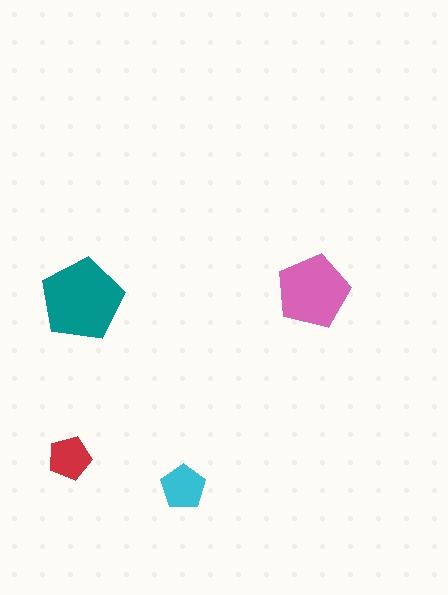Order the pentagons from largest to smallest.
the teal one, the pink one, the cyan one, the red one.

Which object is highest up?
The pink pentagon is topmost.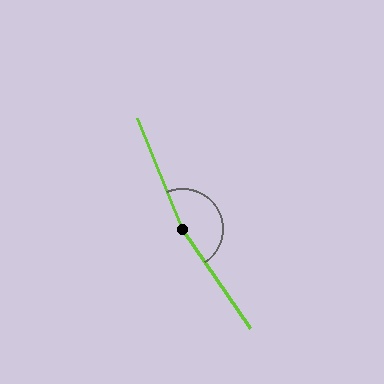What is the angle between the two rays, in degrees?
Approximately 168 degrees.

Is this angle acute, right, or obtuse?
It is obtuse.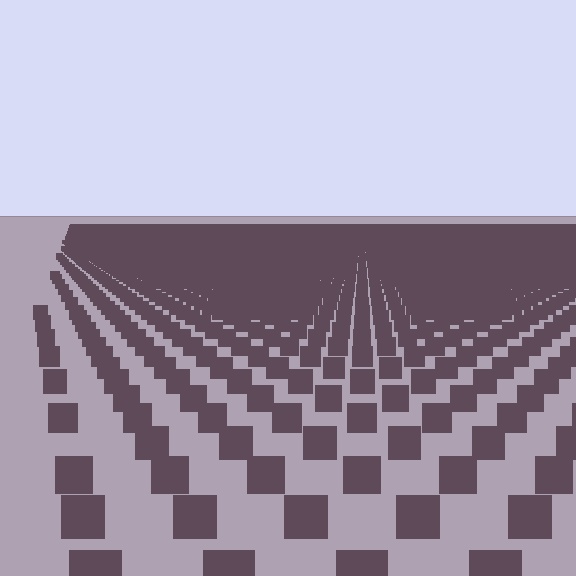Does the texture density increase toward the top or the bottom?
Density increases toward the top.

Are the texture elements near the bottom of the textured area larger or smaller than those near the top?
Larger. Near the bottom, elements are closer to the viewer and appear at a bigger on-screen size.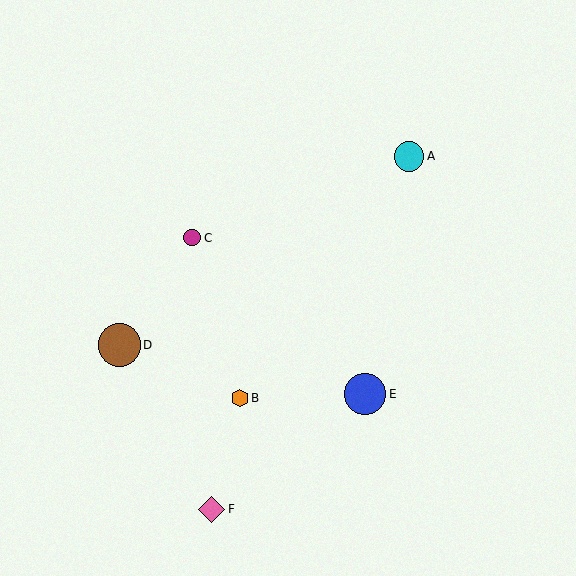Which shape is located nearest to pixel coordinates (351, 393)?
The blue circle (labeled E) at (365, 394) is nearest to that location.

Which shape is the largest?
The brown circle (labeled D) is the largest.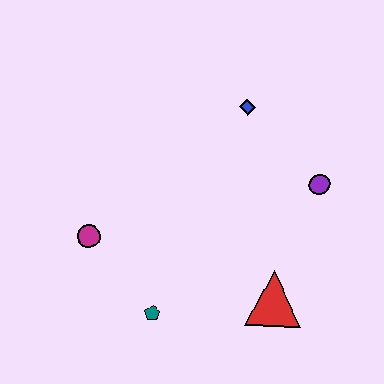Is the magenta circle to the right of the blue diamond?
No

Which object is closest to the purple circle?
The blue diamond is closest to the purple circle.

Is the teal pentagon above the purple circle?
No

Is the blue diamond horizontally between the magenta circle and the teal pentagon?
No